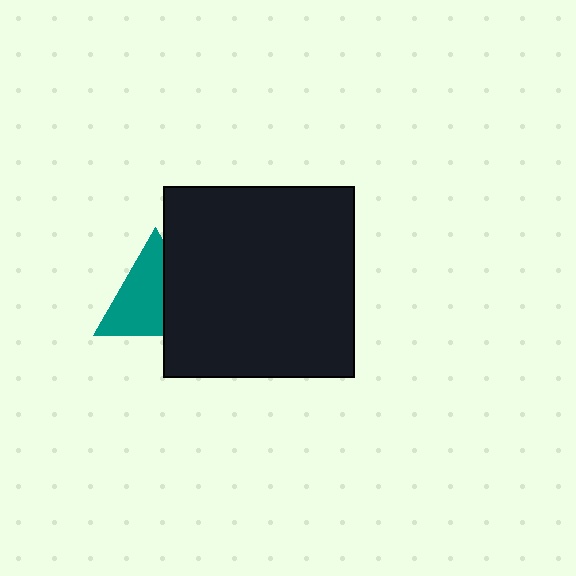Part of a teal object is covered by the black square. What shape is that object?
It is a triangle.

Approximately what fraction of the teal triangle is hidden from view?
Roughly 38% of the teal triangle is hidden behind the black square.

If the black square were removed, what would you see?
You would see the complete teal triangle.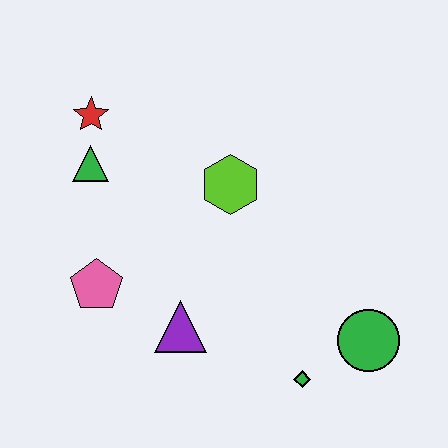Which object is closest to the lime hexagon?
The green triangle is closest to the lime hexagon.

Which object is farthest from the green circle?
The red star is farthest from the green circle.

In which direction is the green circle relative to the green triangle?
The green circle is to the right of the green triangle.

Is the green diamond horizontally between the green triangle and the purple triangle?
No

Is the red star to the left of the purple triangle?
Yes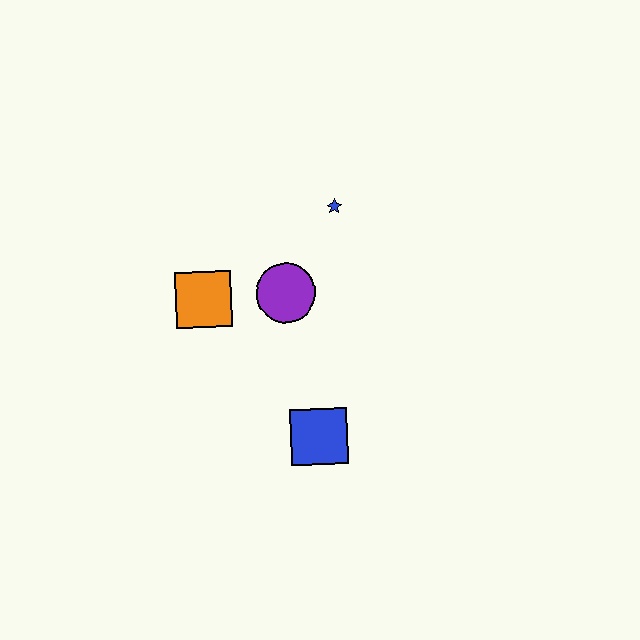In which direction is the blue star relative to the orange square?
The blue star is to the right of the orange square.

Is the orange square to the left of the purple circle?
Yes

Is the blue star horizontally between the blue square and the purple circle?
No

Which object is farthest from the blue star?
The blue square is farthest from the blue star.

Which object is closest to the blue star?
The purple circle is closest to the blue star.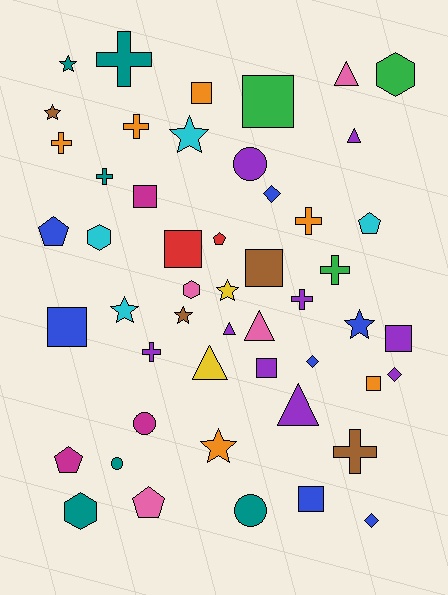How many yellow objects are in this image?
There are 2 yellow objects.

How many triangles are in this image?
There are 6 triangles.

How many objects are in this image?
There are 50 objects.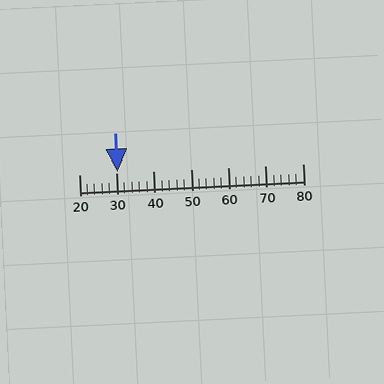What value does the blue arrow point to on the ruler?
The blue arrow points to approximately 30.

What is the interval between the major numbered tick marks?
The major tick marks are spaced 10 units apart.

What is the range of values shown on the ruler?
The ruler shows values from 20 to 80.